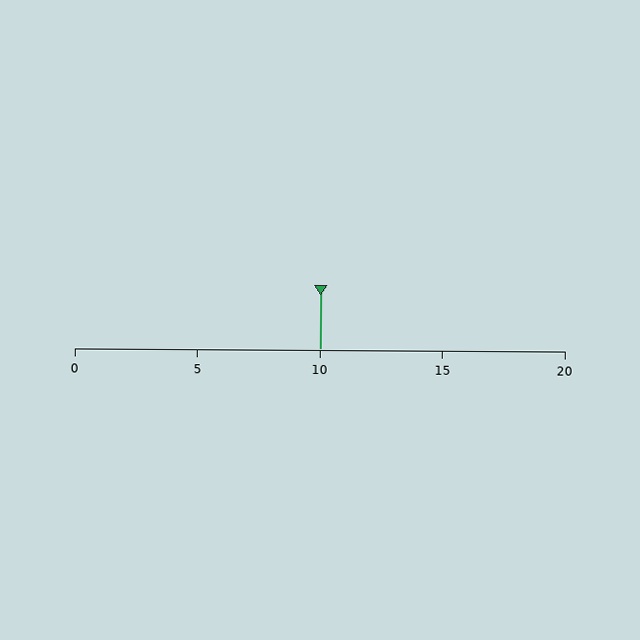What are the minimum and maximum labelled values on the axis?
The axis runs from 0 to 20.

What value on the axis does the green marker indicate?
The marker indicates approximately 10.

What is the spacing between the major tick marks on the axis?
The major ticks are spaced 5 apart.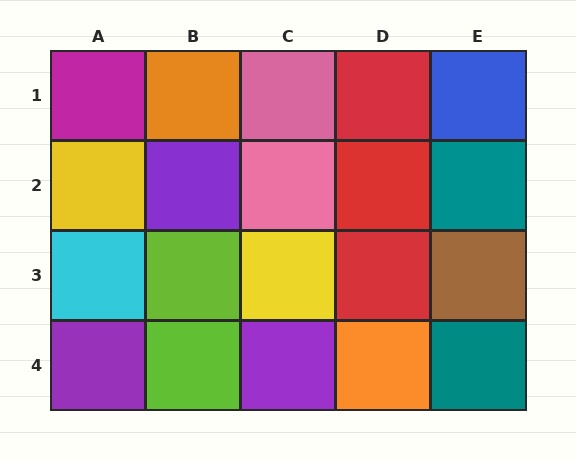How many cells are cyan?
1 cell is cyan.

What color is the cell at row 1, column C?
Pink.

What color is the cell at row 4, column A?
Purple.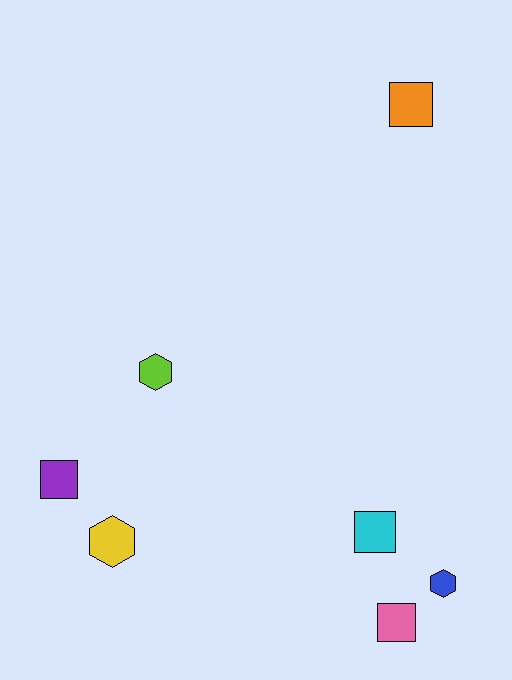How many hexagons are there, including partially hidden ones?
There are 3 hexagons.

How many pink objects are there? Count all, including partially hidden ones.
There is 1 pink object.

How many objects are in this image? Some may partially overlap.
There are 7 objects.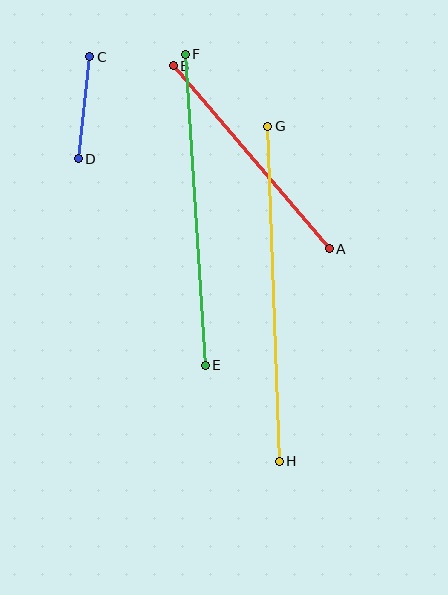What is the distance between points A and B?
The distance is approximately 240 pixels.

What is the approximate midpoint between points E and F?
The midpoint is at approximately (195, 210) pixels.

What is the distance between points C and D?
The distance is approximately 103 pixels.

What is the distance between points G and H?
The distance is approximately 335 pixels.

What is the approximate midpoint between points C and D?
The midpoint is at approximately (84, 108) pixels.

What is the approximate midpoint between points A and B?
The midpoint is at approximately (251, 157) pixels.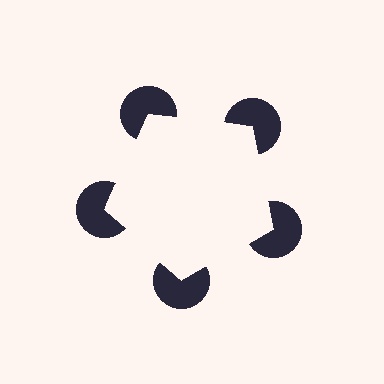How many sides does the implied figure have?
5 sides.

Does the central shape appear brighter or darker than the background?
It typically appears slightly brighter than the background, even though no actual brightness change is drawn.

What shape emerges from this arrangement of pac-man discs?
An illusory pentagon — its edges are inferred from the aligned wedge cuts in the pac-man discs, not physically drawn.